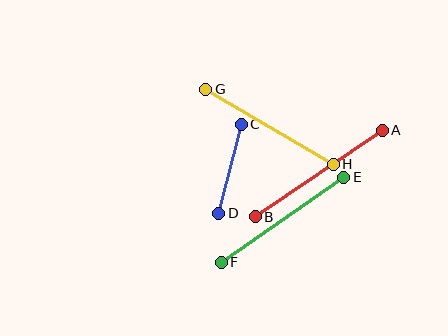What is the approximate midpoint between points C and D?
The midpoint is at approximately (230, 169) pixels.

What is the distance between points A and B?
The distance is approximately 154 pixels.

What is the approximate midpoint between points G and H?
The midpoint is at approximately (269, 127) pixels.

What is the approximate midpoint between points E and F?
The midpoint is at approximately (282, 220) pixels.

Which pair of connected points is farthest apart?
Points A and B are farthest apart.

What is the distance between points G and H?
The distance is approximately 148 pixels.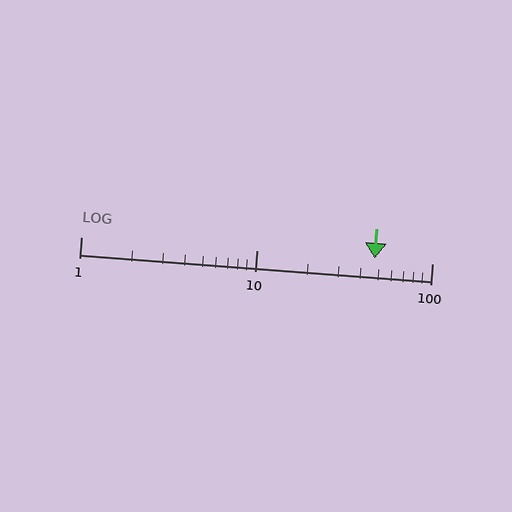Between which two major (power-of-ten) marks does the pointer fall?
The pointer is between 10 and 100.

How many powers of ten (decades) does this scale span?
The scale spans 2 decades, from 1 to 100.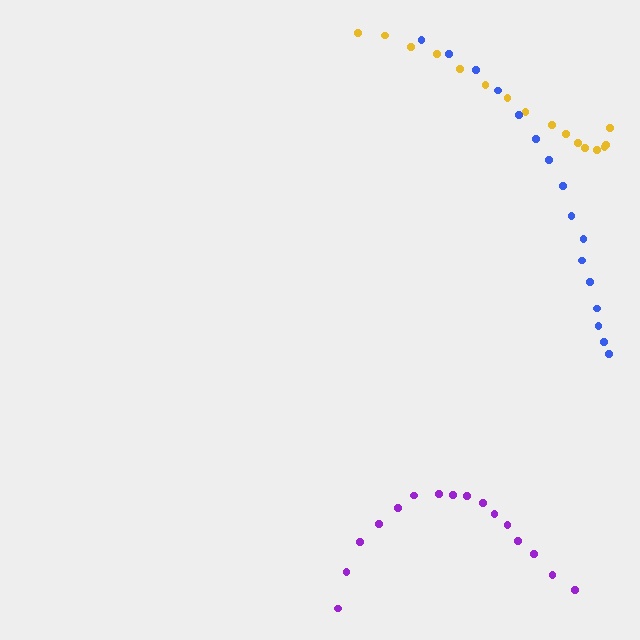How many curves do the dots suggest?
There are 3 distinct paths.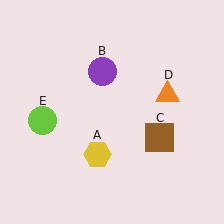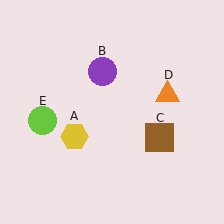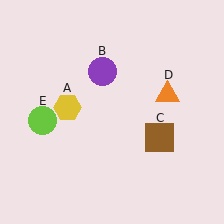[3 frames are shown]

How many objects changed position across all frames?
1 object changed position: yellow hexagon (object A).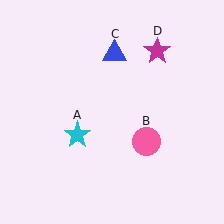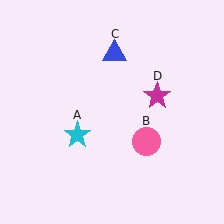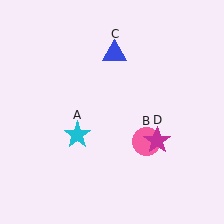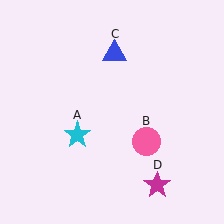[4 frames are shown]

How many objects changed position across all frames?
1 object changed position: magenta star (object D).